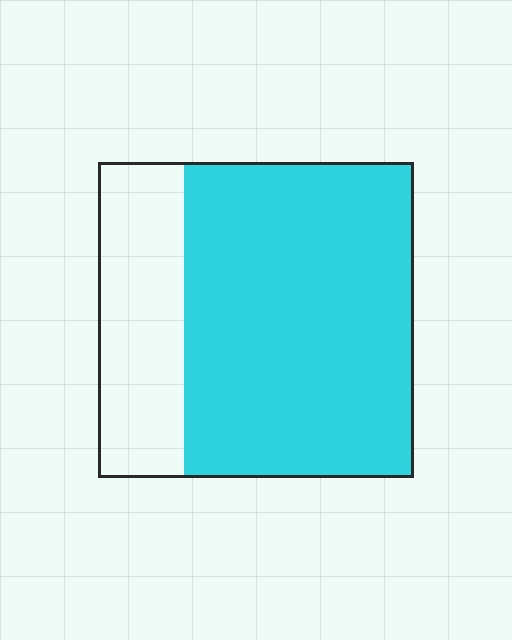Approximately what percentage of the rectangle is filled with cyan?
Approximately 75%.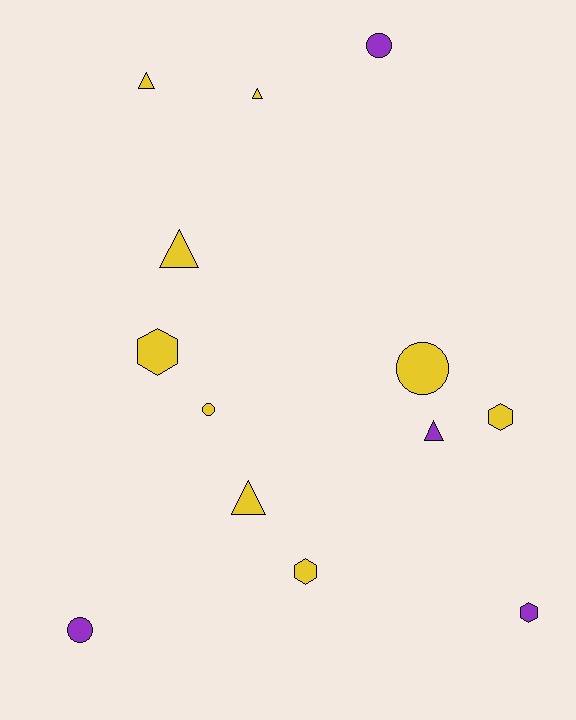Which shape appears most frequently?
Triangle, with 5 objects.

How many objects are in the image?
There are 13 objects.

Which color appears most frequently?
Yellow, with 9 objects.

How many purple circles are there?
There are 2 purple circles.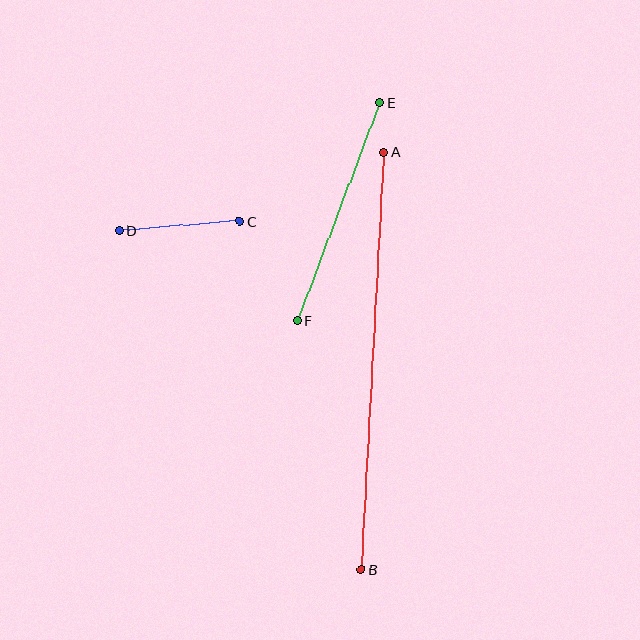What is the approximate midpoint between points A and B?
The midpoint is at approximately (372, 361) pixels.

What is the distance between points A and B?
The distance is approximately 417 pixels.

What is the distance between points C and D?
The distance is approximately 121 pixels.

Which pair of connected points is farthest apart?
Points A and B are farthest apart.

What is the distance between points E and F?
The distance is approximately 233 pixels.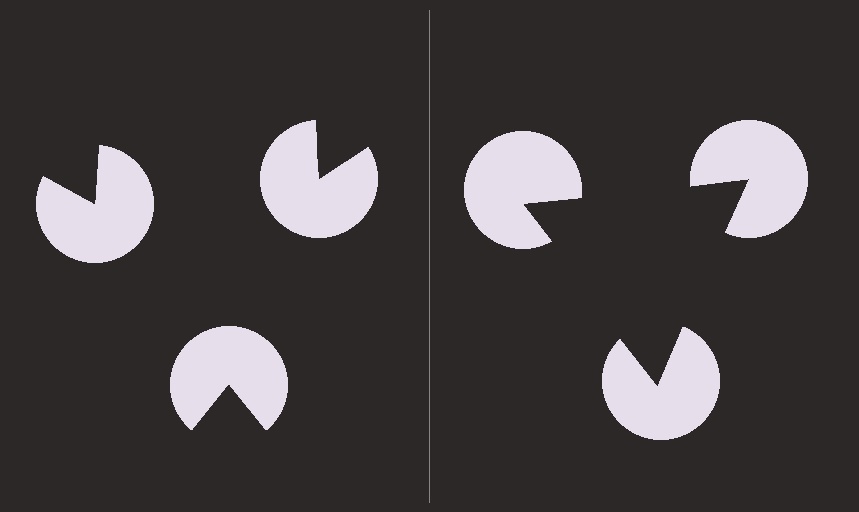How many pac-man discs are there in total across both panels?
6 — 3 on each side.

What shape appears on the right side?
An illusory triangle.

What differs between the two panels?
The pac-man discs are positioned identically on both sides; only the wedge orientations differ. On the right they align to a triangle; on the left they are misaligned.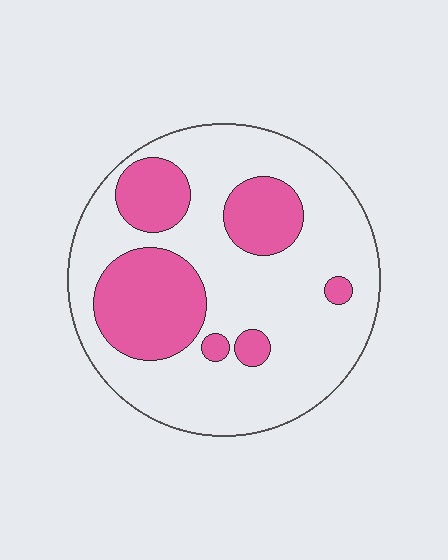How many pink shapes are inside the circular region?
6.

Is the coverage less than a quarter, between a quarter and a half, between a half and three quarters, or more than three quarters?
Between a quarter and a half.